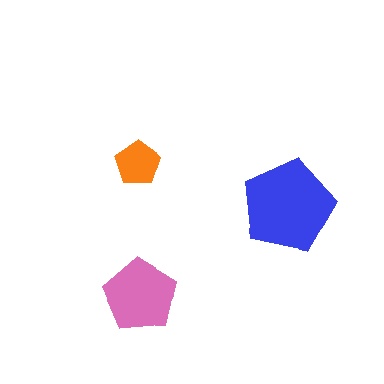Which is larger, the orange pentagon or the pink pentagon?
The pink one.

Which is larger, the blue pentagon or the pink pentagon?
The blue one.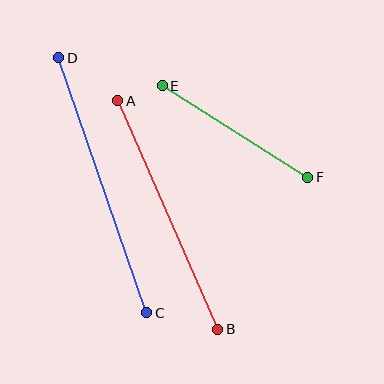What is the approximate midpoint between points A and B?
The midpoint is at approximately (168, 215) pixels.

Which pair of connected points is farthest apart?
Points C and D are farthest apart.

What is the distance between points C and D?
The distance is approximately 270 pixels.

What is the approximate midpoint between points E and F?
The midpoint is at approximately (235, 132) pixels.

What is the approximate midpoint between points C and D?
The midpoint is at approximately (103, 185) pixels.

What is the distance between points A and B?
The distance is approximately 249 pixels.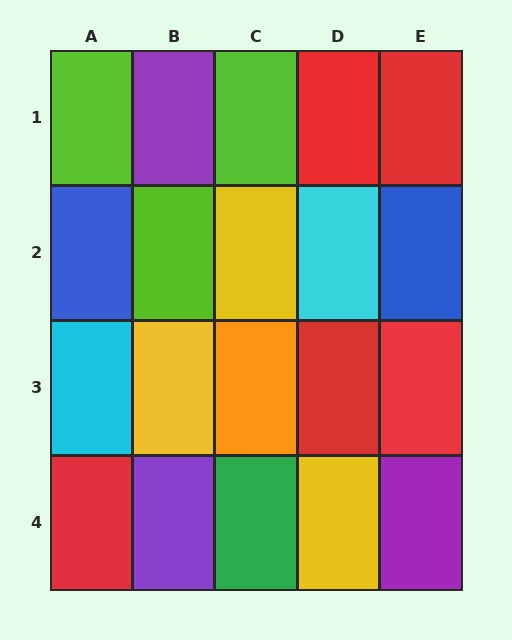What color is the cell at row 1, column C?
Lime.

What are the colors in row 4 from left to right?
Red, purple, green, yellow, purple.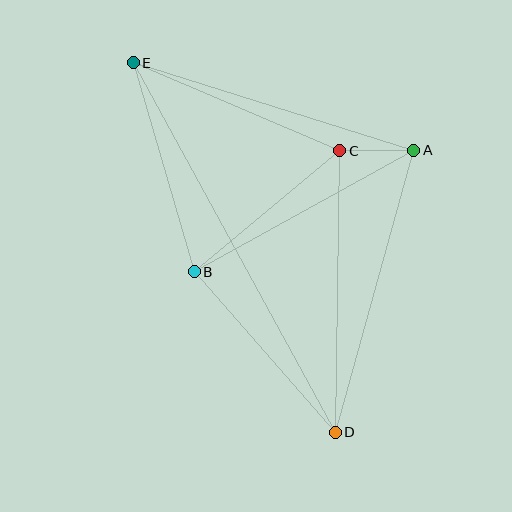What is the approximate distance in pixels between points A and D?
The distance between A and D is approximately 292 pixels.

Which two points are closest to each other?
Points A and C are closest to each other.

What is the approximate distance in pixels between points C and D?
The distance between C and D is approximately 281 pixels.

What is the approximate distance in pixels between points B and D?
The distance between B and D is approximately 214 pixels.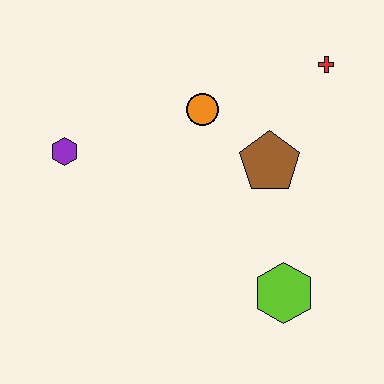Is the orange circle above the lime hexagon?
Yes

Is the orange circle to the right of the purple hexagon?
Yes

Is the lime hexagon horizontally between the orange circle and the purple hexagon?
No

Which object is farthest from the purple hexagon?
The red cross is farthest from the purple hexagon.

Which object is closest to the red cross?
The brown pentagon is closest to the red cross.